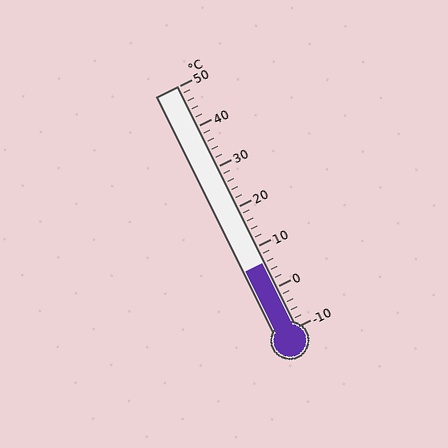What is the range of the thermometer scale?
The thermometer scale ranges from -10°C to 50°C.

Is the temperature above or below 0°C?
The temperature is above 0°C.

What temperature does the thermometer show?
The thermometer shows approximately 6°C.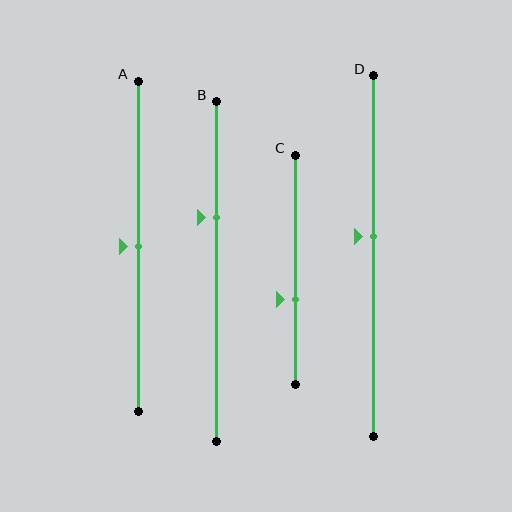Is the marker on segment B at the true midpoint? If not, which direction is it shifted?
No, the marker on segment B is shifted upward by about 16% of the segment length.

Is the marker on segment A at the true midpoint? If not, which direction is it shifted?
Yes, the marker on segment A is at the true midpoint.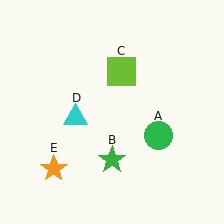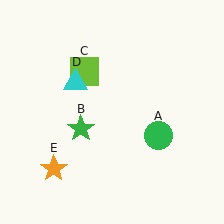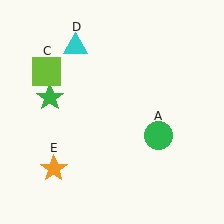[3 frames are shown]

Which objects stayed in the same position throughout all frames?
Green circle (object A) and orange star (object E) remained stationary.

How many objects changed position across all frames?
3 objects changed position: green star (object B), lime square (object C), cyan triangle (object D).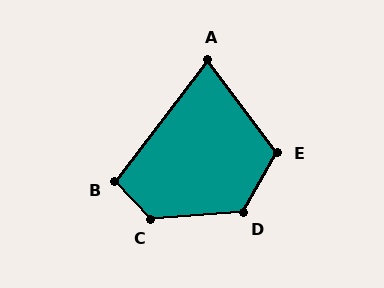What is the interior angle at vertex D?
Approximately 123 degrees (obtuse).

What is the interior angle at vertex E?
Approximately 114 degrees (obtuse).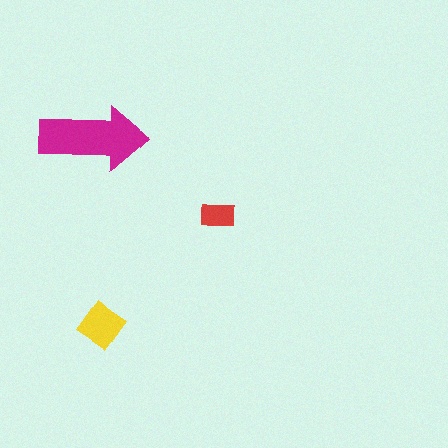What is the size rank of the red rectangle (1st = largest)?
3rd.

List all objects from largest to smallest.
The magenta arrow, the yellow diamond, the red rectangle.